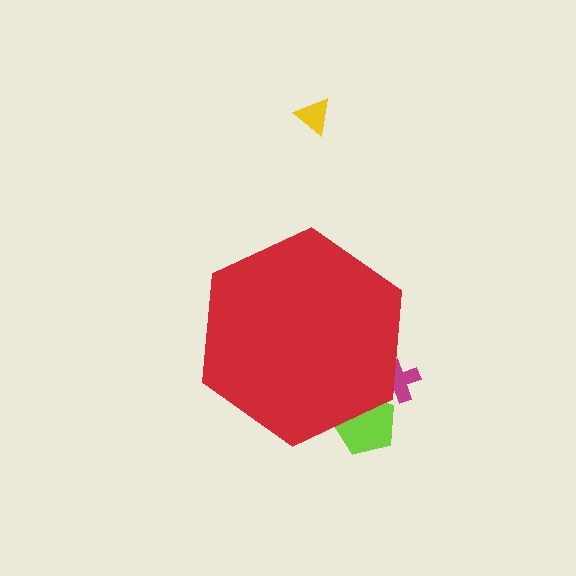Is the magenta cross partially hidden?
Yes, the magenta cross is partially hidden behind the red hexagon.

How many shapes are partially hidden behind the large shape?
2 shapes are partially hidden.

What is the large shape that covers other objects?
A red hexagon.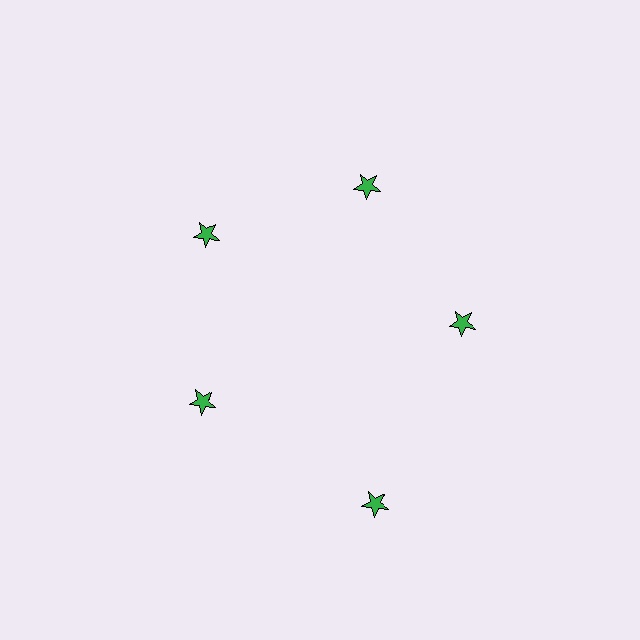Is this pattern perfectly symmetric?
No. The 5 green stars are arranged in a ring, but one element near the 5 o'clock position is pushed outward from the center, breaking the 5-fold rotational symmetry.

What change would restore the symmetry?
The symmetry would be restored by moving it inward, back onto the ring so that all 5 stars sit at equal angles and equal distance from the center.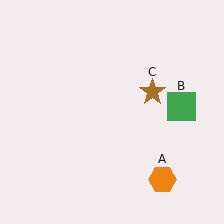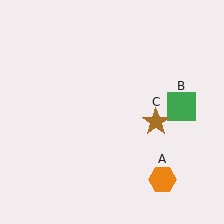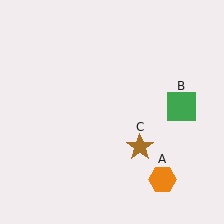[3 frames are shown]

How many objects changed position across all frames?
1 object changed position: brown star (object C).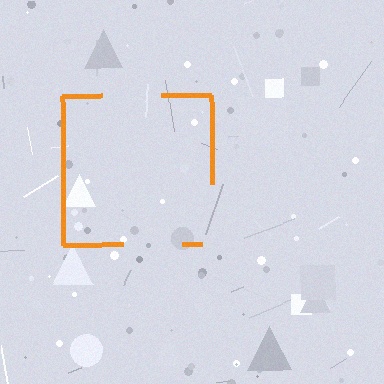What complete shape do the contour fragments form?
The contour fragments form a square.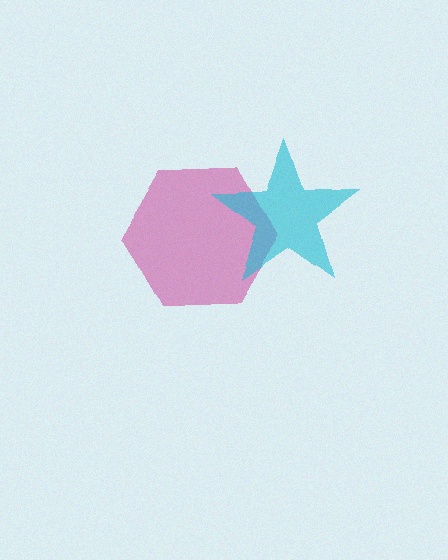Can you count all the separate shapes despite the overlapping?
Yes, there are 2 separate shapes.